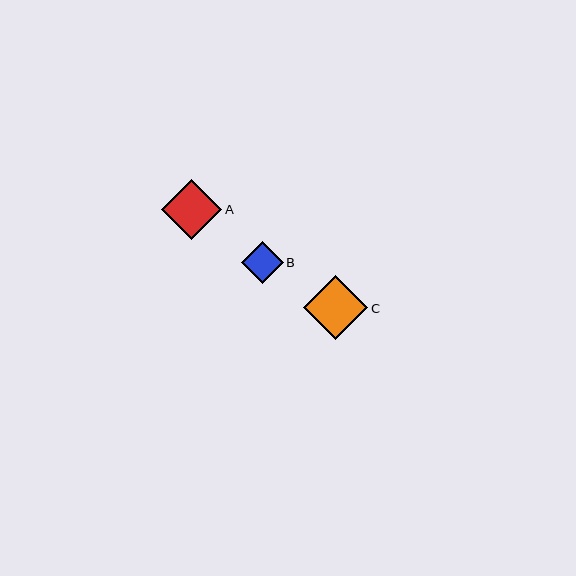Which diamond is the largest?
Diamond C is the largest with a size of approximately 64 pixels.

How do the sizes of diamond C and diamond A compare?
Diamond C and diamond A are approximately the same size.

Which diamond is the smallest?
Diamond B is the smallest with a size of approximately 42 pixels.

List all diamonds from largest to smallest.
From largest to smallest: C, A, B.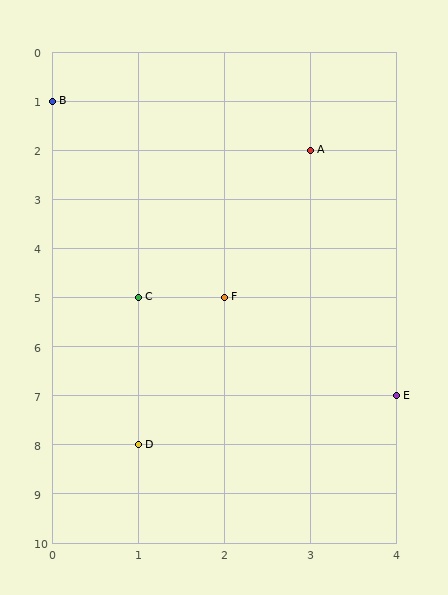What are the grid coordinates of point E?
Point E is at grid coordinates (4, 7).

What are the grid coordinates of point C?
Point C is at grid coordinates (1, 5).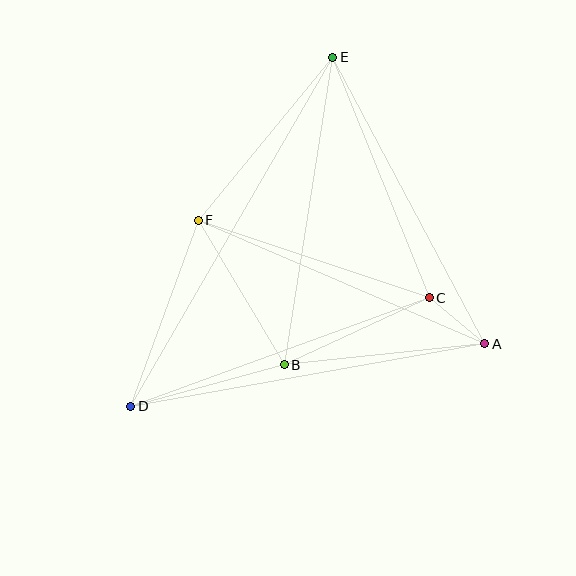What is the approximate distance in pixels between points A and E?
The distance between A and E is approximately 324 pixels.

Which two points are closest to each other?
Points A and C are closest to each other.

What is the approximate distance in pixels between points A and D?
The distance between A and D is approximately 360 pixels.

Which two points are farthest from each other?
Points D and E are farthest from each other.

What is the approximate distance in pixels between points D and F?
The distance between D and F is approximately 198 pixels.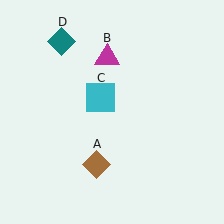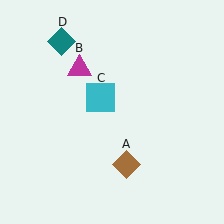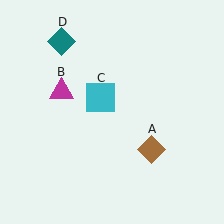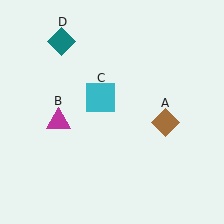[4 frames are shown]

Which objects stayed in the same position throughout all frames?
Cyan square (object C) and teal diamond (object D) remained stationary.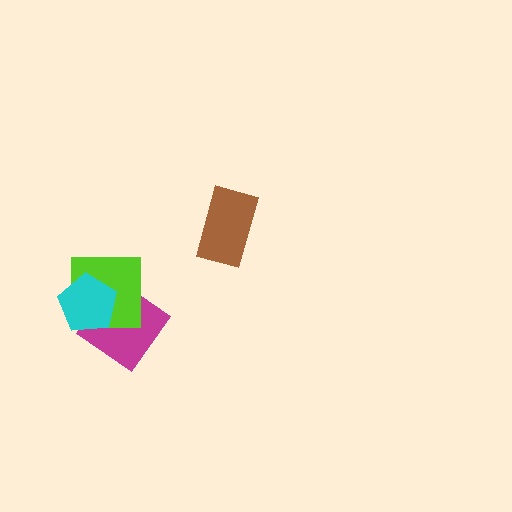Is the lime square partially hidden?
Yes, it is partially covered by another shape.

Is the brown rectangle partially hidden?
No, no other shape covers it.